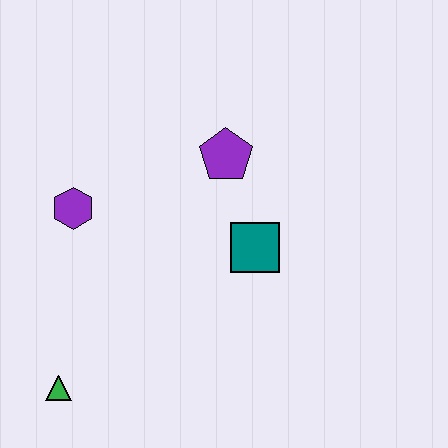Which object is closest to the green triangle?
The purple hexagon is closest to the green triangle.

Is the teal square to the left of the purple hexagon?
No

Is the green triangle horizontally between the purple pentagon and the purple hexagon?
No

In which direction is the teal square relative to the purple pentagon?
The teal square is below the purple pentagon.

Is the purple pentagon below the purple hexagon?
No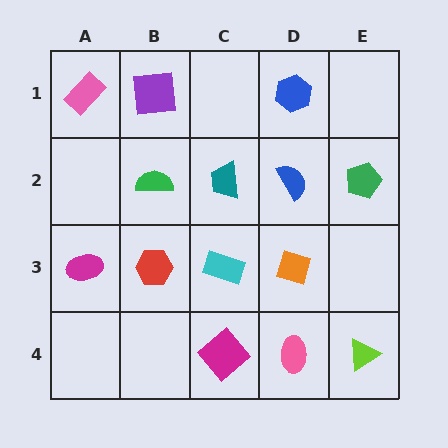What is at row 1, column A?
A pink rectangle.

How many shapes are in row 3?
4 shapes.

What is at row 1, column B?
A purple square.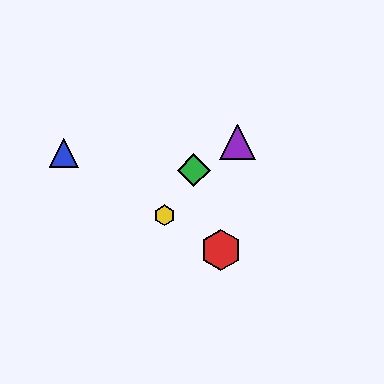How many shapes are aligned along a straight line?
3 shapes (the red hexagon, the blue triangle, the yellow hexagon) are aligned along a straight line.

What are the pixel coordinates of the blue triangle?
The blue triangle is at (64, 153).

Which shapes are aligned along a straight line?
The red hexagon, the blue triangle, the yellow hexagon are aligned along a straight line.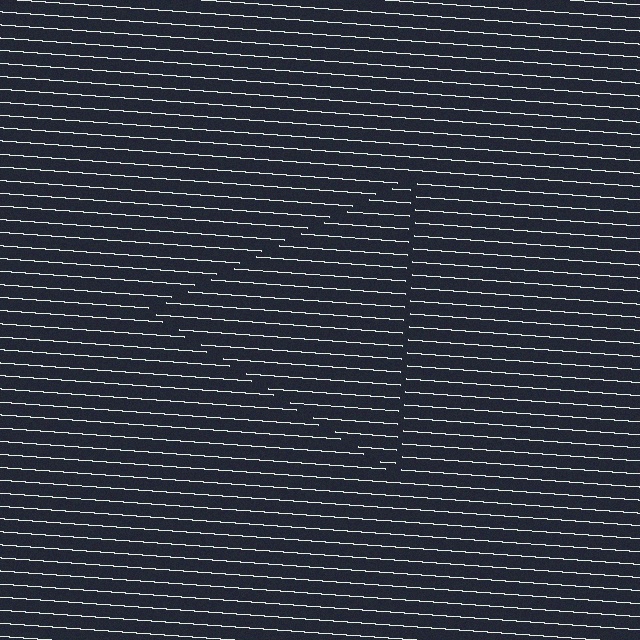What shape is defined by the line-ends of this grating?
An illusory triangle. The interior of the shape contains the same grating, shifted by half a period — the contour is defined by the phase discontinuity where line-ends from the inner and outer gratings abut.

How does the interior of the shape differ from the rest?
The interior of the shape contains the same grating, shifted by half a period — the contour is defined by the phase discontinuity where line-ends from the inner and outer gratings abut.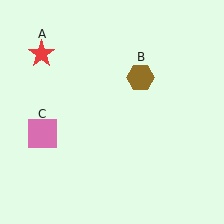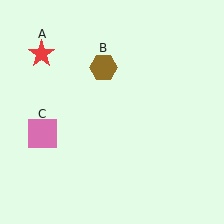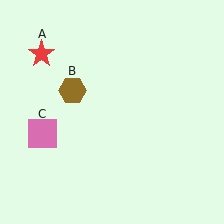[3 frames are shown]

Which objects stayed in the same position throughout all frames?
Red star (object A) and pink square (object C) remained stationary.